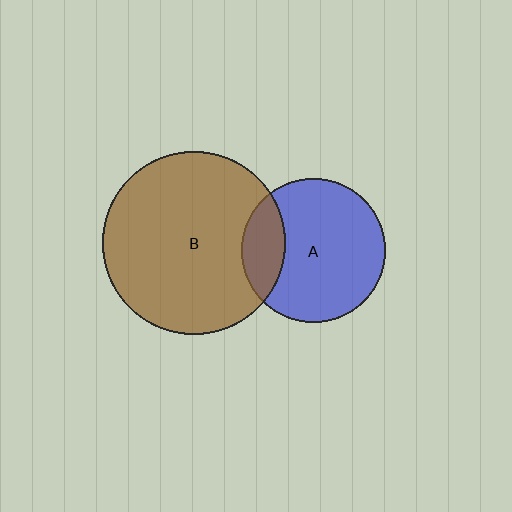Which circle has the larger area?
Circle B (brown).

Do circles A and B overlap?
Yes.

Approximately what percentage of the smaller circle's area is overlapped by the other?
Approximately 20%.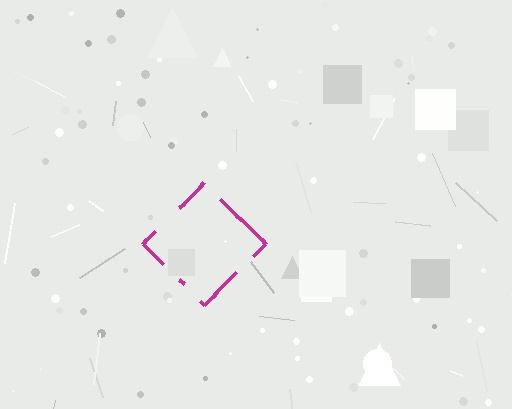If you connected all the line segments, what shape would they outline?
They would outline a diamond.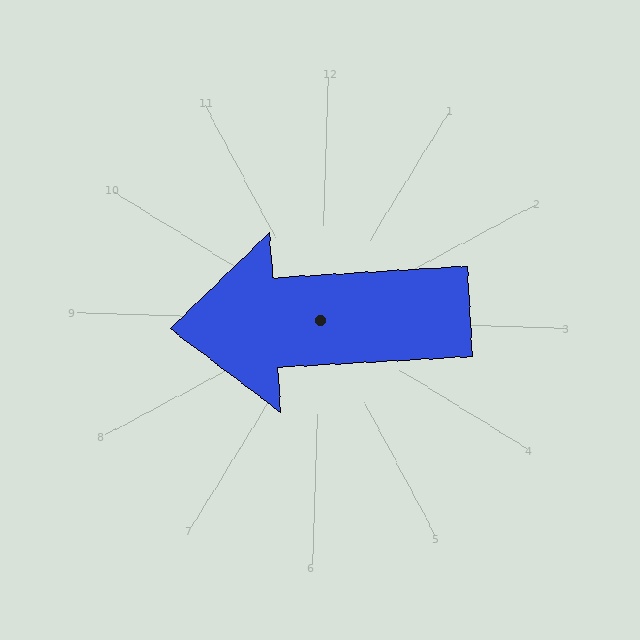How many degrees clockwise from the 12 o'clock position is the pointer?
Approximately 265 degrees.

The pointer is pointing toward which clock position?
Roughly 9 o'clock.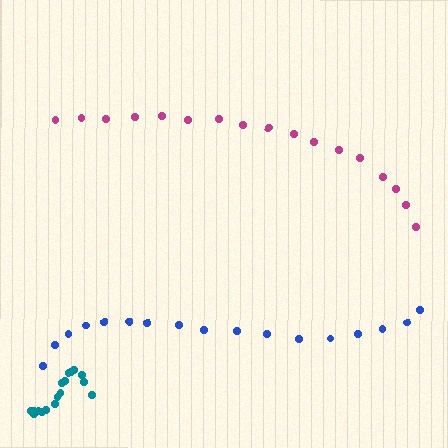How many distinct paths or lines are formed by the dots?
There are 3 distinct paths.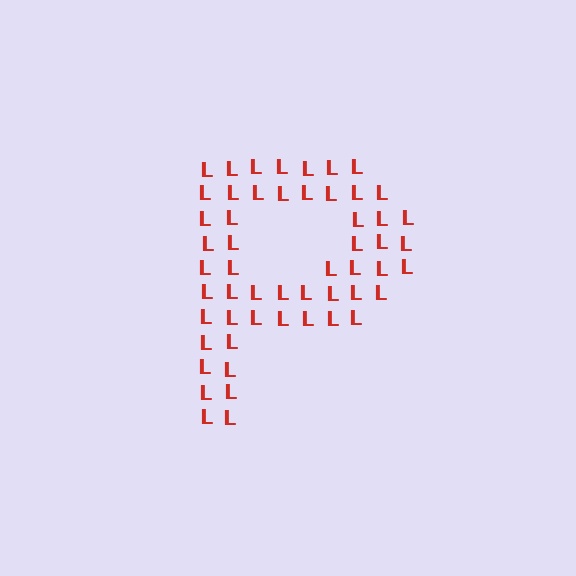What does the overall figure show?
The overall figure shows the letter P.